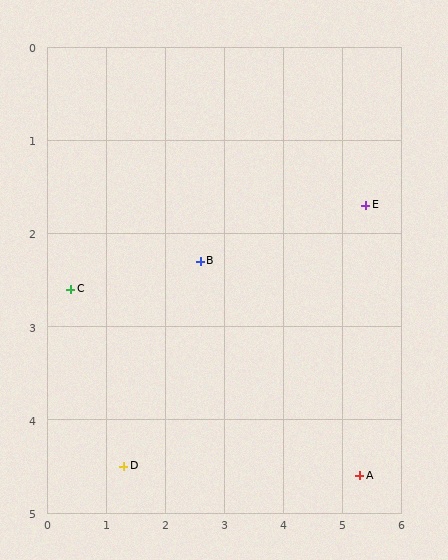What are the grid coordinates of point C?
Point C is at approximately (0.4, 2.6).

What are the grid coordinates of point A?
Point A is at approximately (5.3, 4.6).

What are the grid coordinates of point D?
Point D is at approximately (1.3, 4.5).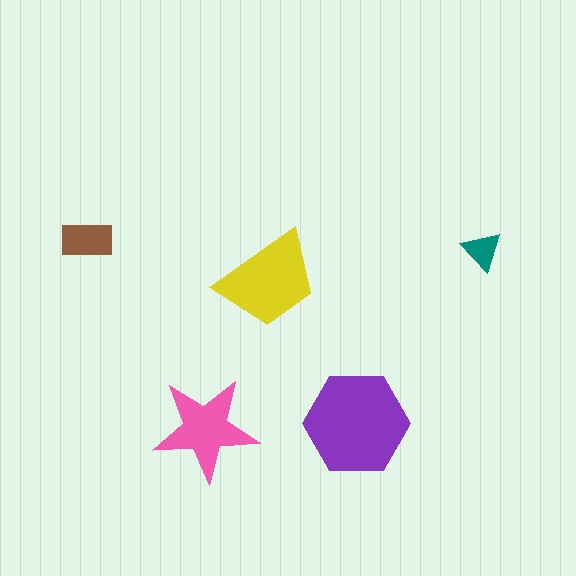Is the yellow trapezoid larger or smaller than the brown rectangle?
Larger.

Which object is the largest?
The purple hexagon.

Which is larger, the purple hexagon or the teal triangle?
The purple hexagon.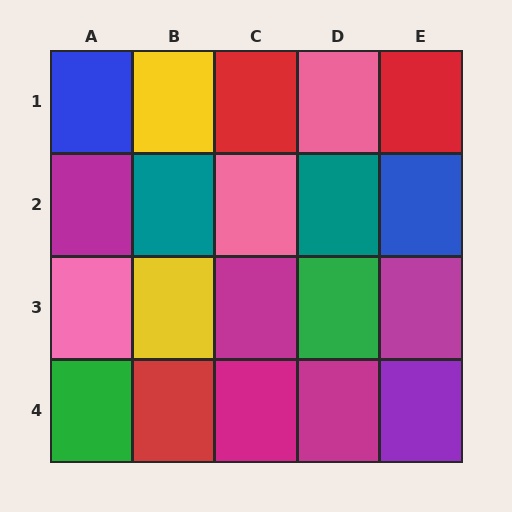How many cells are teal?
2 cells are teal.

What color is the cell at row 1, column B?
Yellow.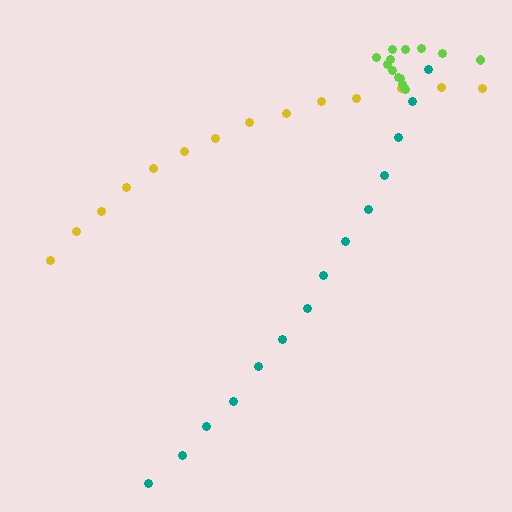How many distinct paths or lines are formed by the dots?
There are 3 distinct paths.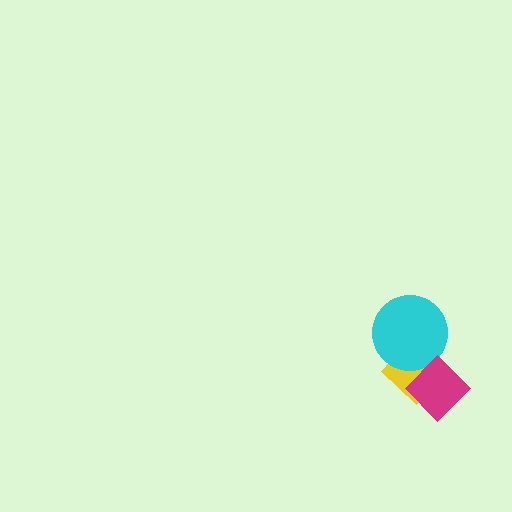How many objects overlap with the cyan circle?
2 objects overlap with the cyan circle.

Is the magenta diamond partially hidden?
No, no other shape covers it.